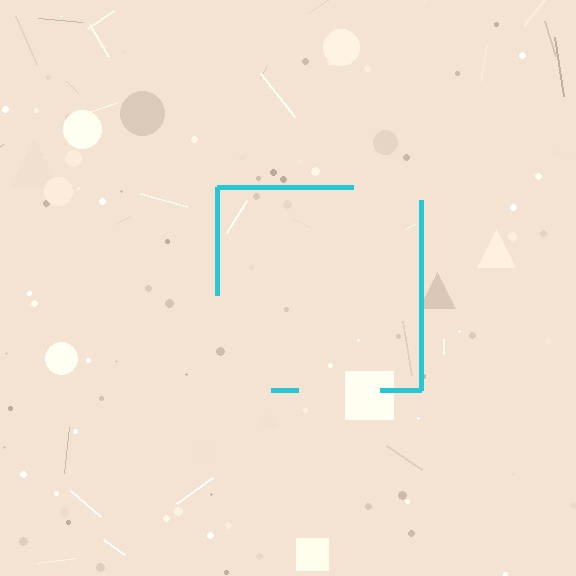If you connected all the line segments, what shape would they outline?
They would outline a square.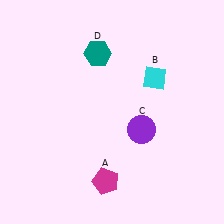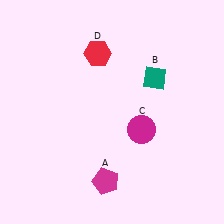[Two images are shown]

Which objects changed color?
B changed from cyan to teal. C changed from purple to magenta. D changed from teal to red.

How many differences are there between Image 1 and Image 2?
There are 3 differences between the two images.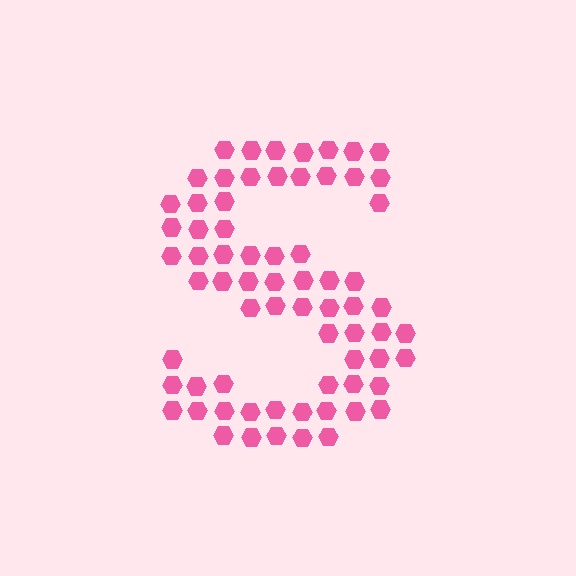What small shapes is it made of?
It is made of small hexagons.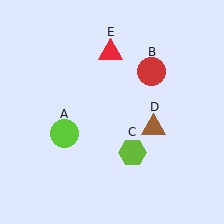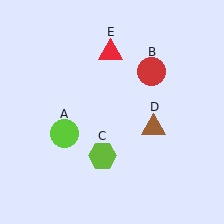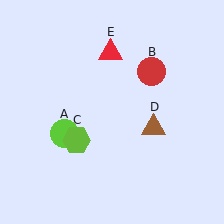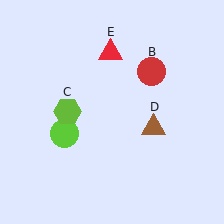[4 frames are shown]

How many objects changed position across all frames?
1 object changed position: lime hexagon (object C).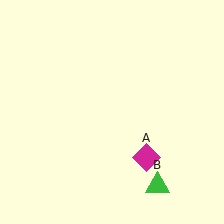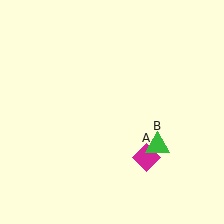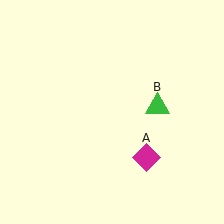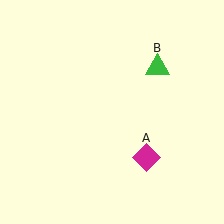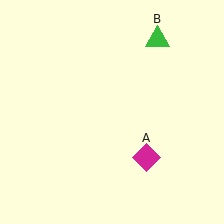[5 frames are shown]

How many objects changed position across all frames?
1 object changed position: green triangle (object B).